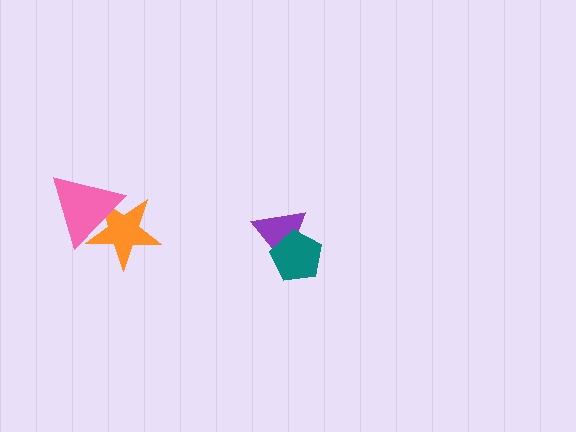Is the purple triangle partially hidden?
Yes, it is partially covered by another shape.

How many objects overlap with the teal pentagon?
1 object overlaps with the teal pentagon.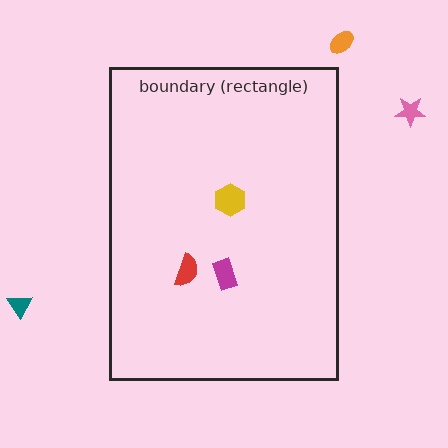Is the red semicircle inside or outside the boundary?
Inside.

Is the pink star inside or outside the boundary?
Outside.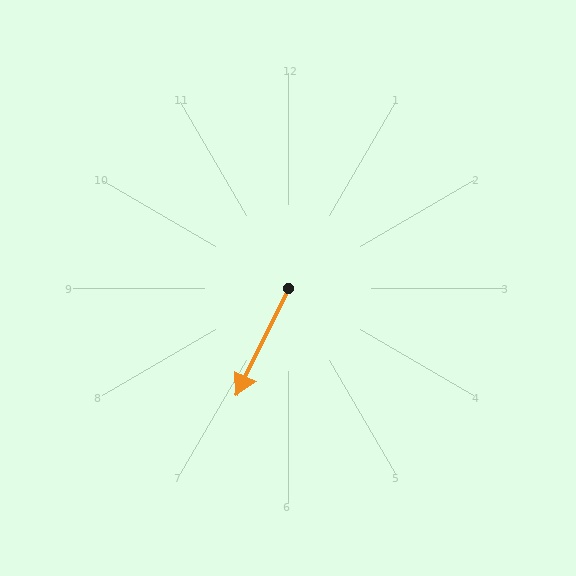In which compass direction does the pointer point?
Southwest.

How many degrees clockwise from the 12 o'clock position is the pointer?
Approximately 206 degrees.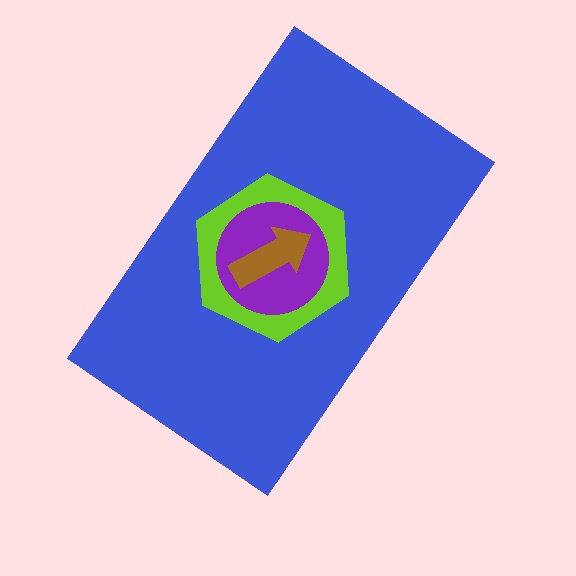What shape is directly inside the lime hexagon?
The purple circle.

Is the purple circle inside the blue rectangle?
Yes.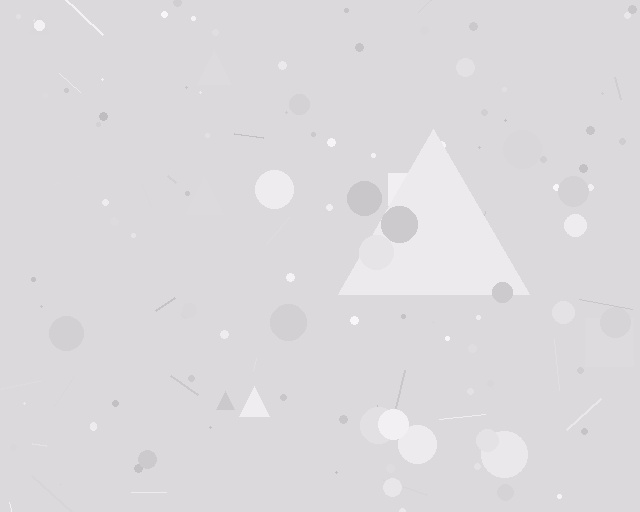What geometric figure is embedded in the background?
A triangle is embedded in the background.